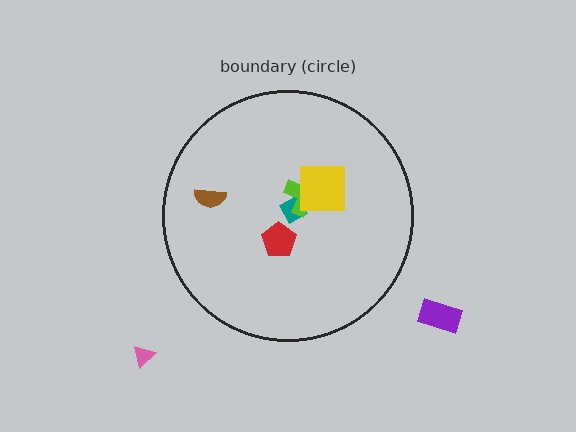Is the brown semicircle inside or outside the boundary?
Inside.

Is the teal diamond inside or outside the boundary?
Inside.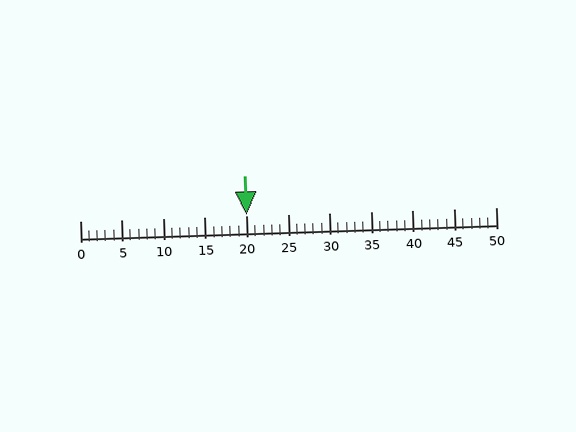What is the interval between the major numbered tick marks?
The major tick marks are spaced 5 units apart.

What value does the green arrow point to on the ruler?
The green arrow points to approximately 20.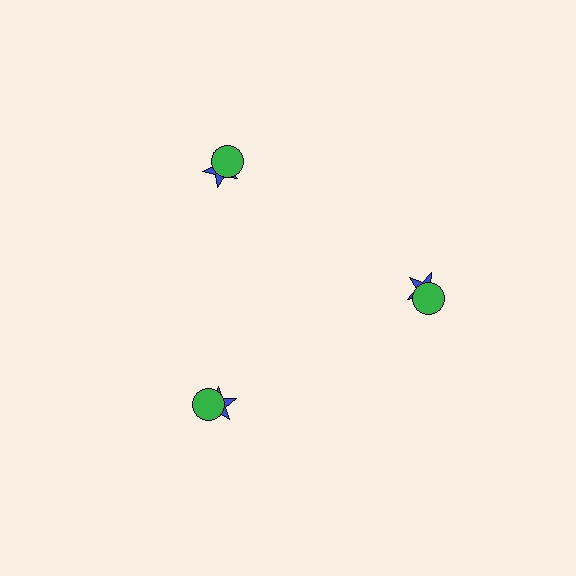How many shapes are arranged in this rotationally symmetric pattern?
There are 6 shapes, arranged in 3 groups of 2.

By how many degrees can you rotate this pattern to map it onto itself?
The pattern maps onto itself every 120 degrees of rotation.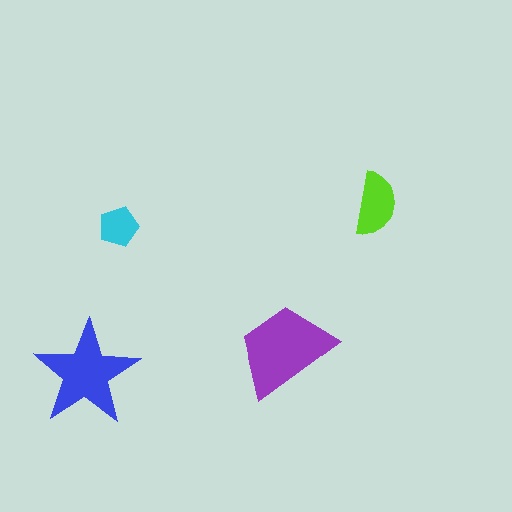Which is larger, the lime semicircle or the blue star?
The blue star.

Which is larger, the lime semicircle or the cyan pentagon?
The lime semicircle.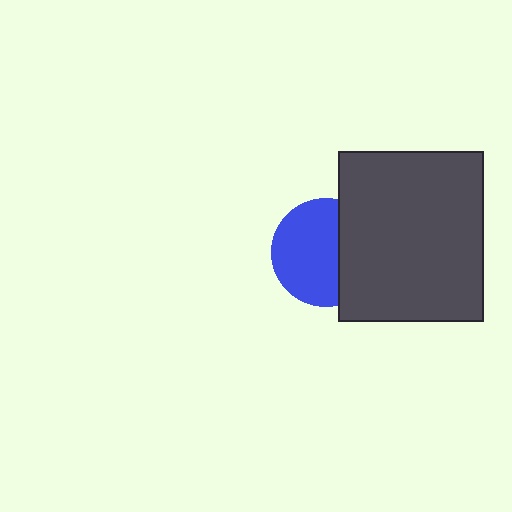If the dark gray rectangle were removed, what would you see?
You would see the complete blue circle.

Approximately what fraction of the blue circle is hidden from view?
Roughly 37% of the blue circle is hidden behind the dark gray rectangle.